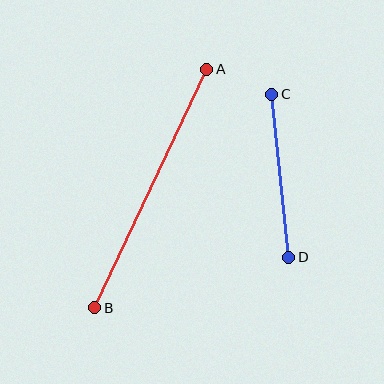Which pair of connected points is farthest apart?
Points A and B are farthest apart.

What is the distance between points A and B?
The distance is approximately 264 pixels.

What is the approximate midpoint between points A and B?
The midpoint is at approximately (151, 188) pixels.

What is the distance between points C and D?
The distance is approximately 164 pixels.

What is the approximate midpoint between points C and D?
The midpoint is at approximately (280, 176) pixels.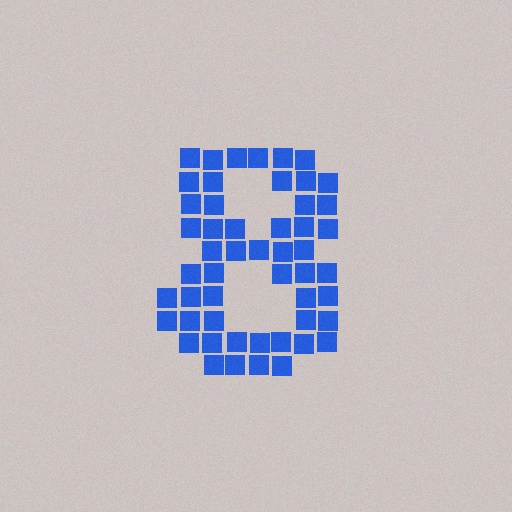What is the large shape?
The large shape is the digit 8.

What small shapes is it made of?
It is made of small squares.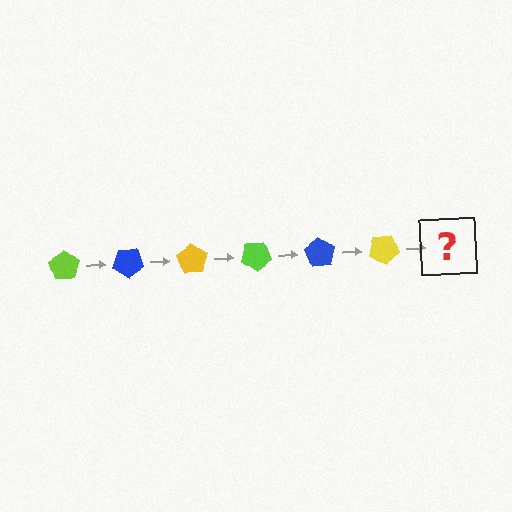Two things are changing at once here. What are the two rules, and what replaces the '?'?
The two rules are that it rotates 35 degrees each step and the color cycles through lime, blue, and yellow. The '?' should be a lime pentagon, rotated 210 degrees from the start.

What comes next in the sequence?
The next element should be a lime pentagon, rotated 210 degrees from the start.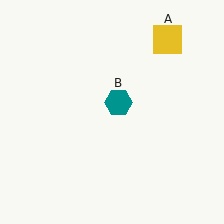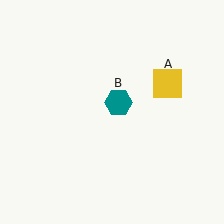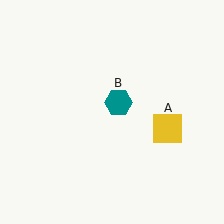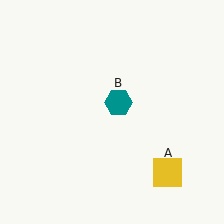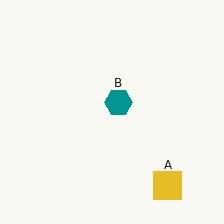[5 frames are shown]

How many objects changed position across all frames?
1 object changed position: yellow square (object A).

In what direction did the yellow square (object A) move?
The yellow square (object A) moved down.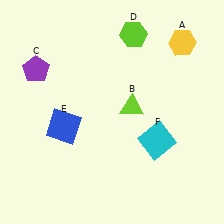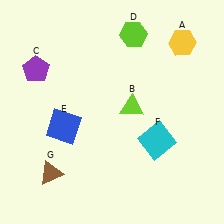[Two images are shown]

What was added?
A brown triangle (G) was added in Image 2.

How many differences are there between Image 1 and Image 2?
There is 1 difference between the two images.